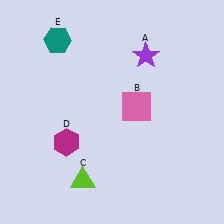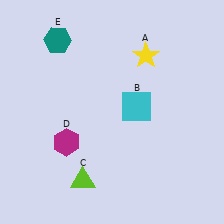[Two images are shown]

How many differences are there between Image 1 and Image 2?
There are 2 differences between the two images.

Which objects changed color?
A changed from purple to yellow. B changed from pink to cyan.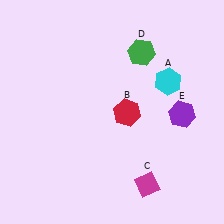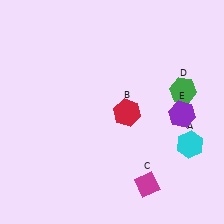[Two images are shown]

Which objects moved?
The objects that moved are: the cyan hexagon (A), the green hexagon (D).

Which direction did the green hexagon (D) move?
The green hexagon (D) moved right.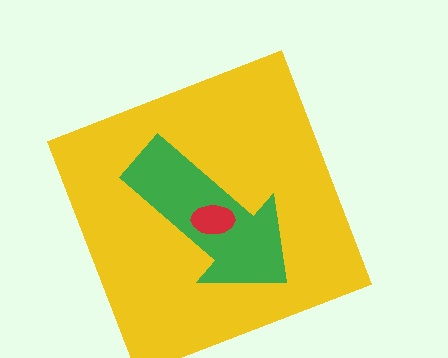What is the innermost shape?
The red ellipse.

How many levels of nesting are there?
3.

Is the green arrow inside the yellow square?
Yes.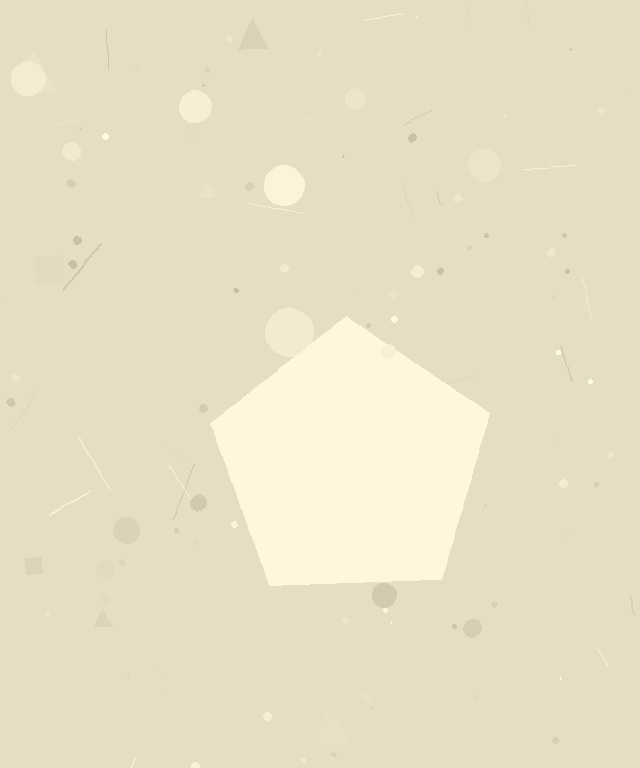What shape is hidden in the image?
A pentagon is hidden in the image.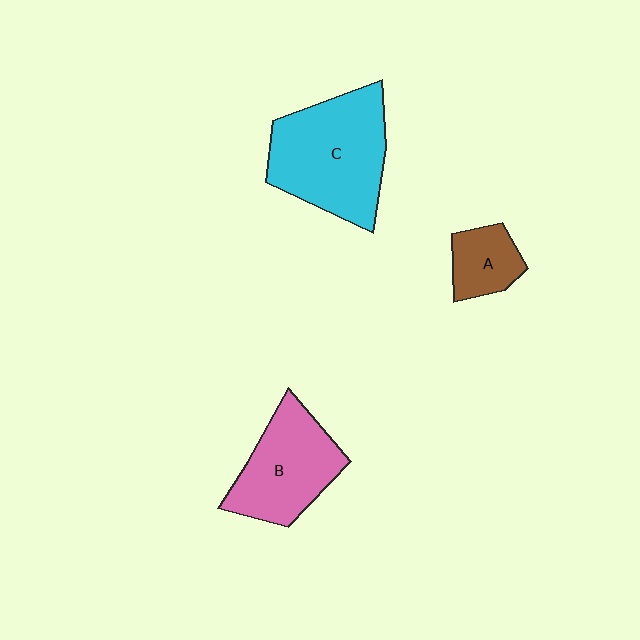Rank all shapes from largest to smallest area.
From largest to smallest: C (cyan), B (pink), A (brown).